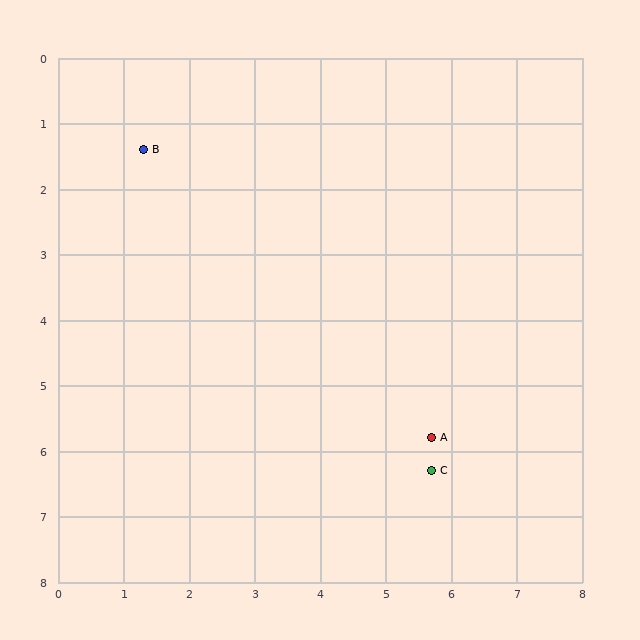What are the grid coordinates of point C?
Point C is at approximately (5.7, 6.3).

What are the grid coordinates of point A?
Point A is at approximately (5.7, 5.8).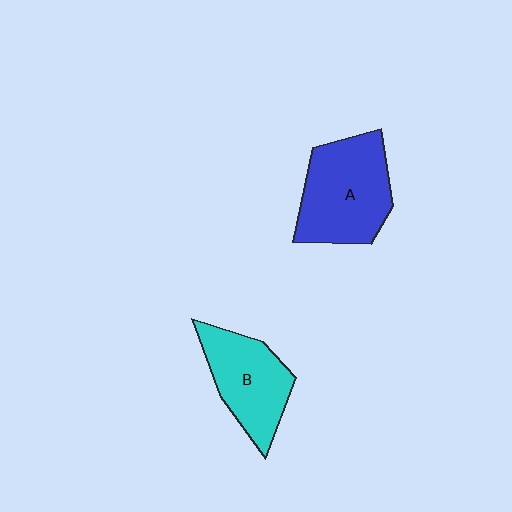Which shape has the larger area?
Shape A (blue).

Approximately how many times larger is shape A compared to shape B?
Approximately 1.2 times.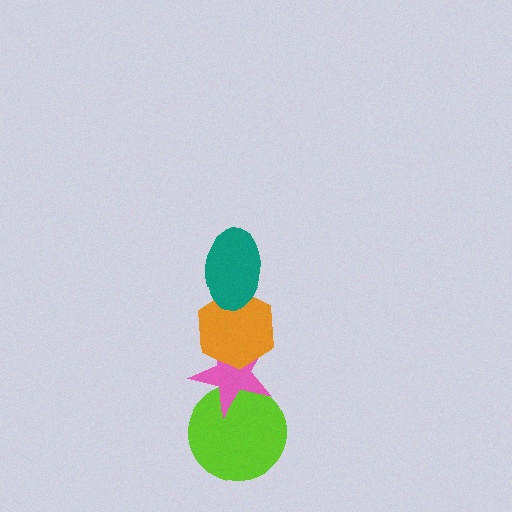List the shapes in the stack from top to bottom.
From top to bottom: the teal ellipse, the orange hexagon, the pink star, the lime circle.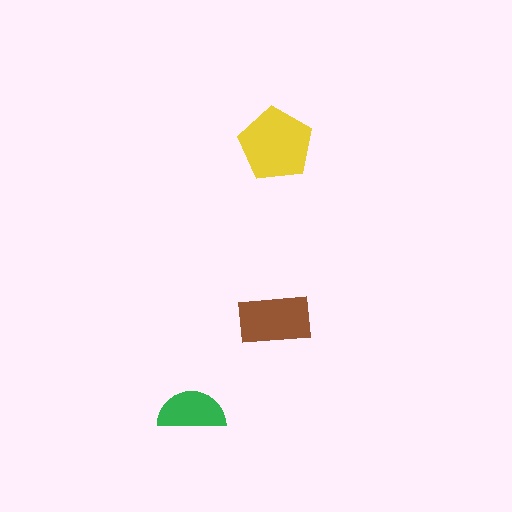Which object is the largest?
The yellow pentagon.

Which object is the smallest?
The green semicircle.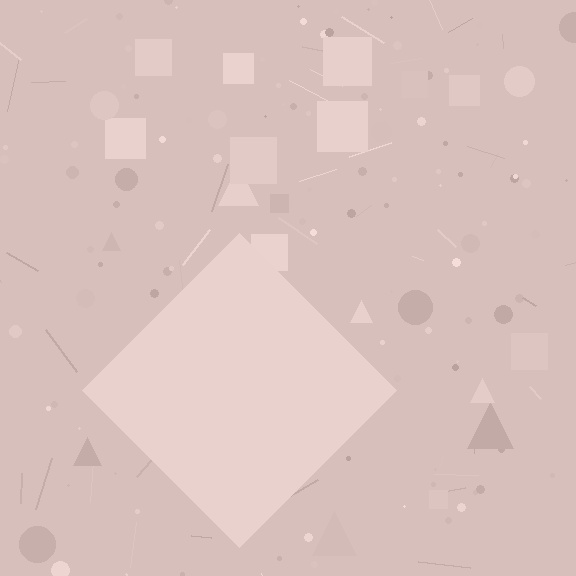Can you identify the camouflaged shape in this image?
The camouflaged shape is a diamond.